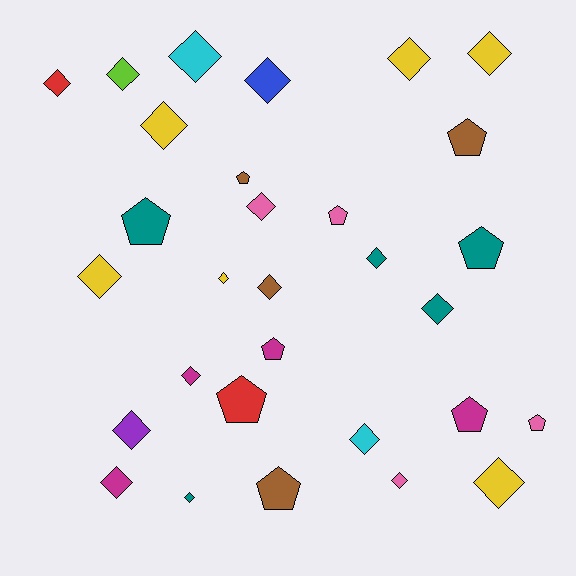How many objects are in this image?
There are 30 objects.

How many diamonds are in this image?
There are 20 diamonds.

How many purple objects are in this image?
There is 1 purple object.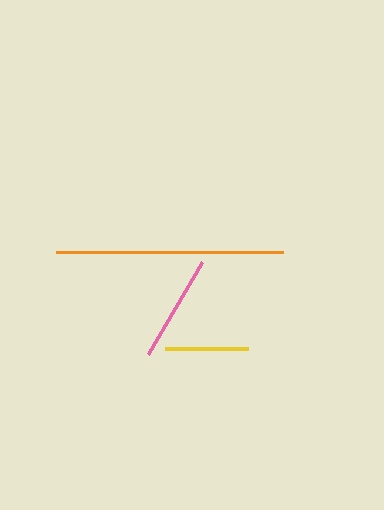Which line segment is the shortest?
The yellow line is the shortest at approximately 83 pixels.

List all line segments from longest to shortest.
From longest to shortest: orange, pink, yellow.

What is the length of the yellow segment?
The yellow segment is approximately 83 pixels long.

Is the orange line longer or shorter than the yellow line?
The orange line is longer than the yellow line.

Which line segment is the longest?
The orange line is the longest at approximately 227 pixels.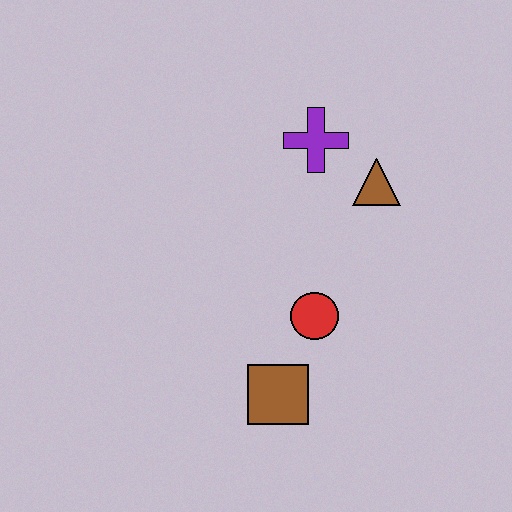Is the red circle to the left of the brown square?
No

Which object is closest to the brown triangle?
The purple cross is closest to the brown triangle.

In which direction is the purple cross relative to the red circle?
The purple cross is above the red circle.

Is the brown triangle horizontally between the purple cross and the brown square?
No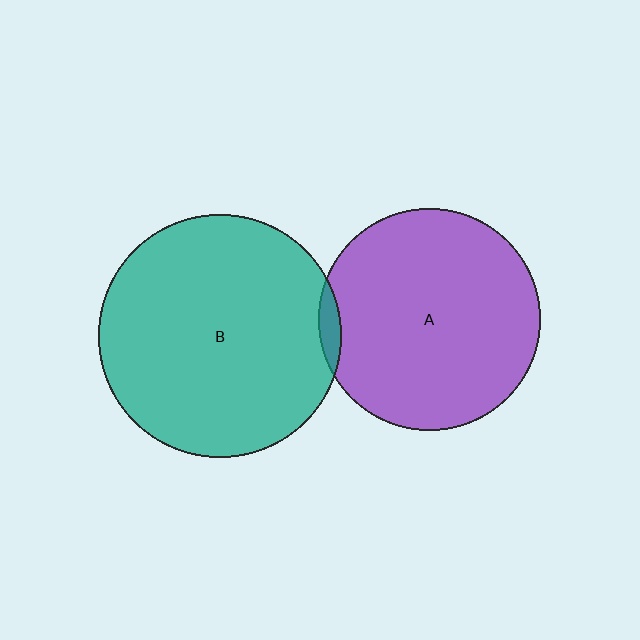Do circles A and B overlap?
Yes.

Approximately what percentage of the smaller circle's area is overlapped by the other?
Approximately 5%.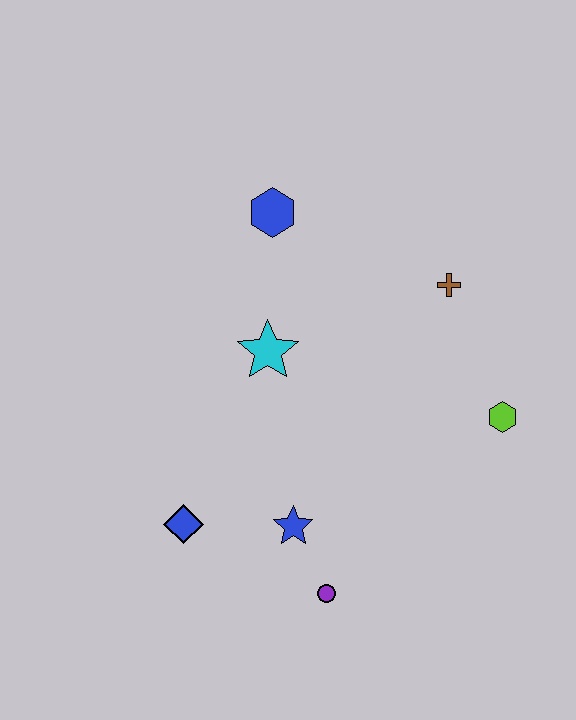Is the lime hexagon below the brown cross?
Yes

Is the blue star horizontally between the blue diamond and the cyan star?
No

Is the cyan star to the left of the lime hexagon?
Yes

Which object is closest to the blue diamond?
The blue star is closest to the blue diamond.